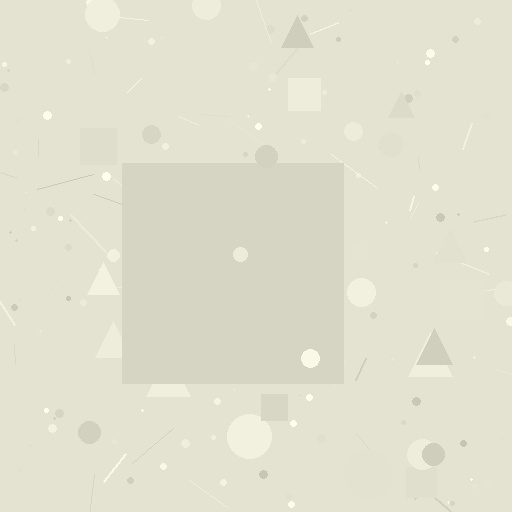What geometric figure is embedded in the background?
A square is embedded in the background.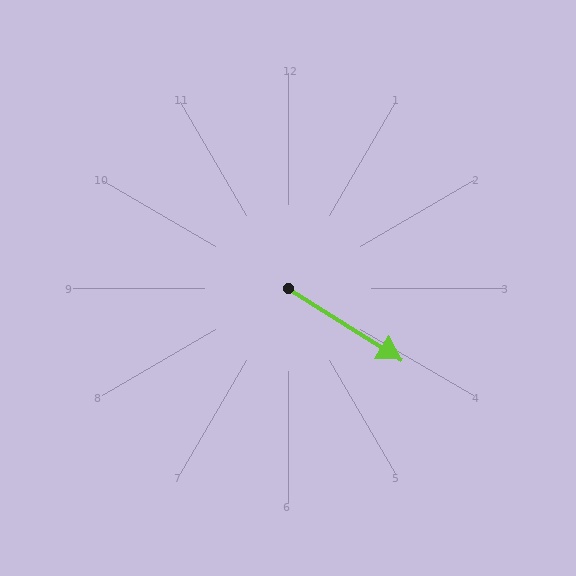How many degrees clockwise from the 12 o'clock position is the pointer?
Approximately 122 degrees.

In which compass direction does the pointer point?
Southeast.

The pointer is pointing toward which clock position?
Roughly 4 o'clock.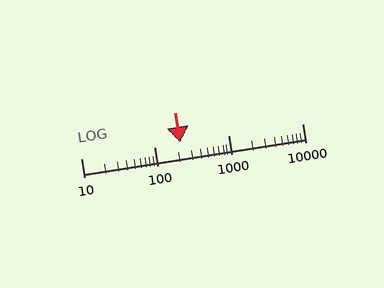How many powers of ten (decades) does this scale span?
The scale spans 3 decades, from 10 to 10000.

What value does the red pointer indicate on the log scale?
The pointer indicates approximately 220.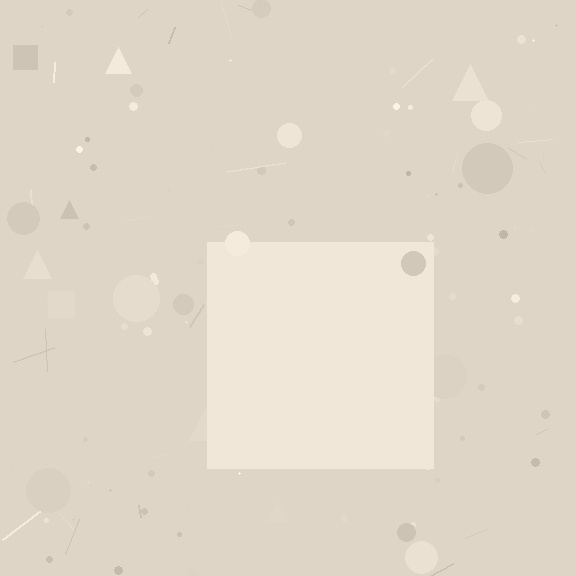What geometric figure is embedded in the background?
A square is embedded in the background.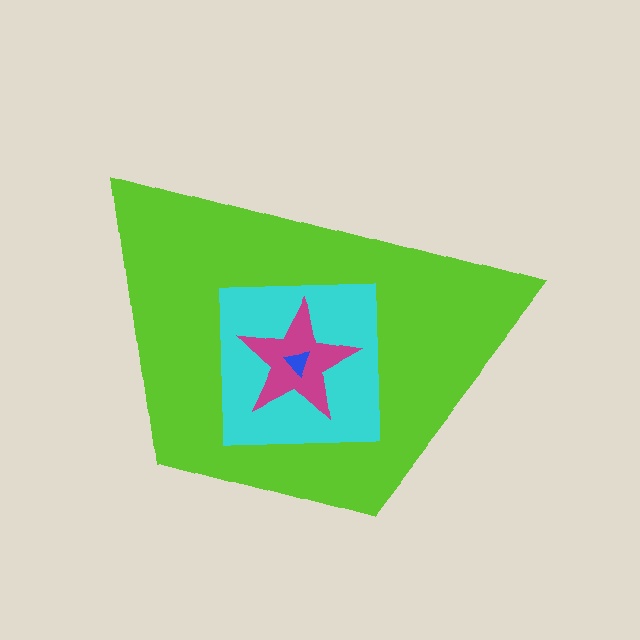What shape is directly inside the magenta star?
The blue triangle.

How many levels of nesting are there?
4.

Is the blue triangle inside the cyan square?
Yes.